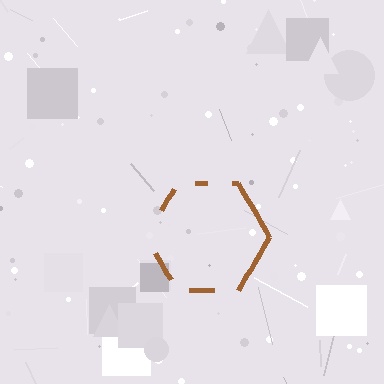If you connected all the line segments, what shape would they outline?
They would outline a hexagon.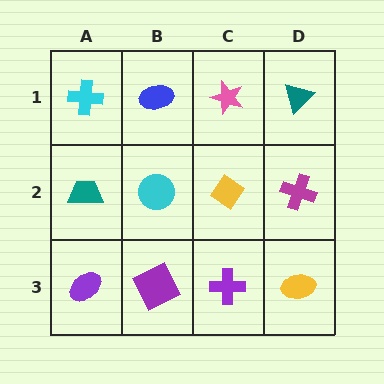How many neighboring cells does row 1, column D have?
2.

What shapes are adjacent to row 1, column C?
A yellow diamond (row 2, column C), a blue ellipse (row 1, column B), a teal triangle (row 1, column D).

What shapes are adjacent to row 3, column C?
A yellow diamond (row 2, column C), a purple square (row 3, column B), a yellow ellipse (row 3, column D).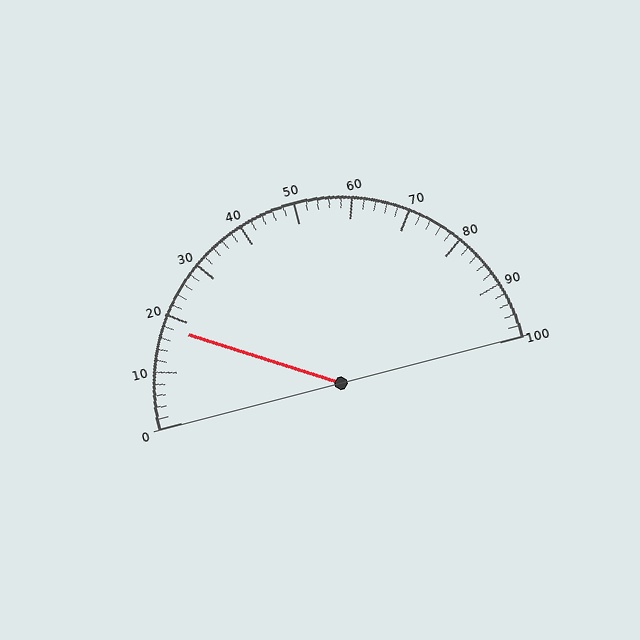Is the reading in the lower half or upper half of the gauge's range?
The reading is in the lower half of the range (0 to 100).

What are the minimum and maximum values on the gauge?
The gauge ranges from 0 to 100.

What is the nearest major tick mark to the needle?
The nearest major tick mark is 20.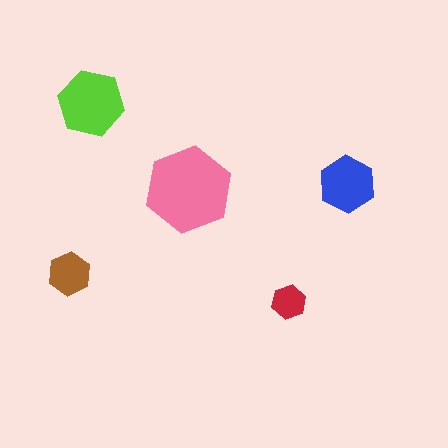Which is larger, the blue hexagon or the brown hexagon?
The blue one.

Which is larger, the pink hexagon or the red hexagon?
The pink one.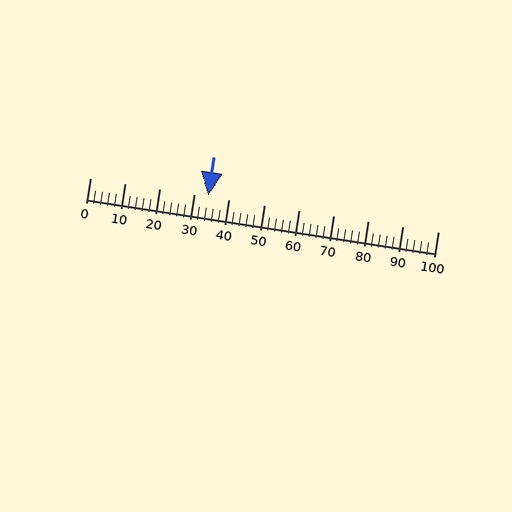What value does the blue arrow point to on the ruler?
The blue arrow points to approximately 34.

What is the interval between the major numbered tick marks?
The major tick marks are spaced 10 units apart.